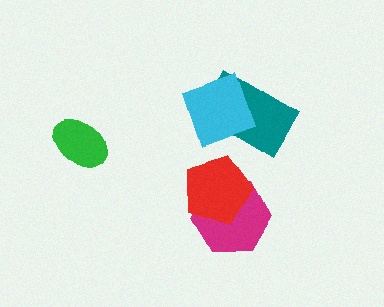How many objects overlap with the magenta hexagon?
1 object overlaps with the magenta hexagon.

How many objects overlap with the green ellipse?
0 objects overlap with the green ellipse.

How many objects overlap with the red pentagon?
1 object overlaps with the red pentagon.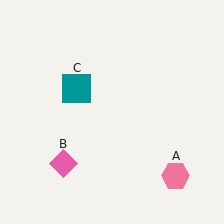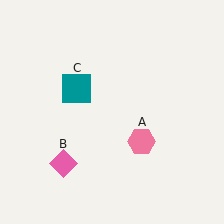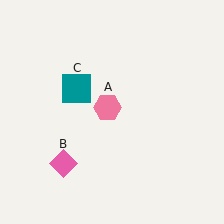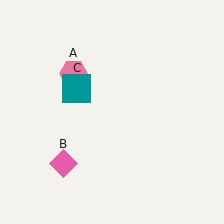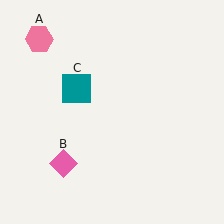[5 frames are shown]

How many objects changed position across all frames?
1 object changed position: pink hexagon (object A).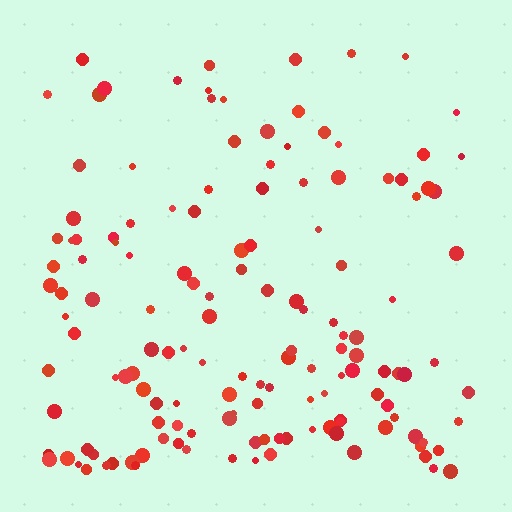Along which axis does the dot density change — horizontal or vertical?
Vertical.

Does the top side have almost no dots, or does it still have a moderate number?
Still a moderate number, just noticeably fewer than the bottom.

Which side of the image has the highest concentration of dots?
The bottom.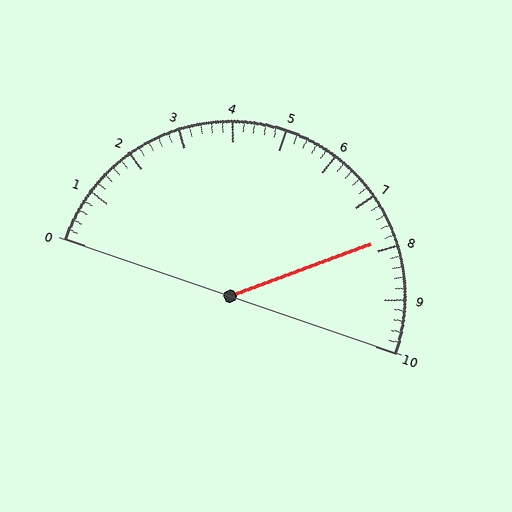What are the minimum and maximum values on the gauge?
The gauge ranges from 0 to 10.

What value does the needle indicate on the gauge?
The needle indicates approximately 7.8.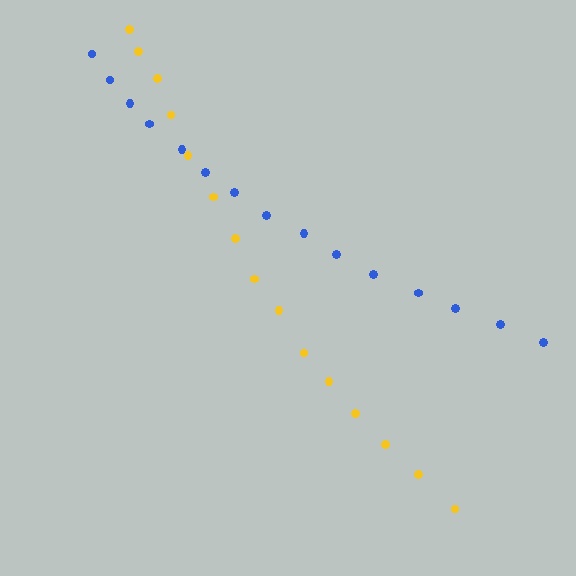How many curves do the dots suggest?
There are 2 distinct paths.